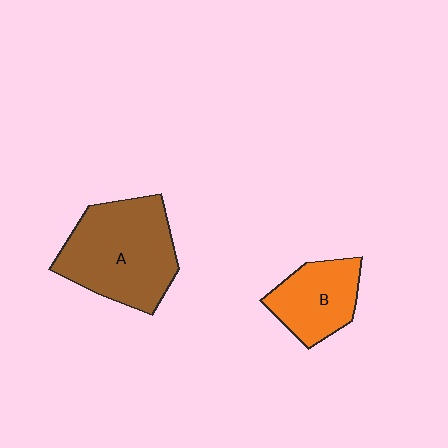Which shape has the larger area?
Shape A (brown).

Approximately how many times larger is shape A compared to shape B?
Approximately 1.7 times.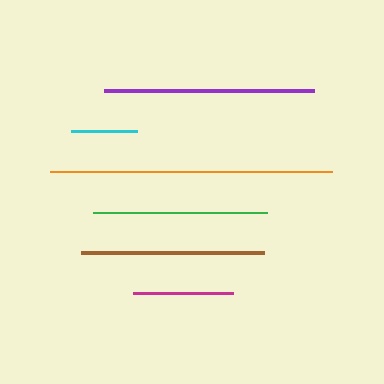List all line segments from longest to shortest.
From longest to shortest: orange, purple, brown, green, magenta, cyan.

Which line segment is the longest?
The orange line is the longest at approximately 282 pixels.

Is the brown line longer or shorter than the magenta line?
The brown line is longer than the magenta line.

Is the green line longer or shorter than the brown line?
The brown line is longer than the green line.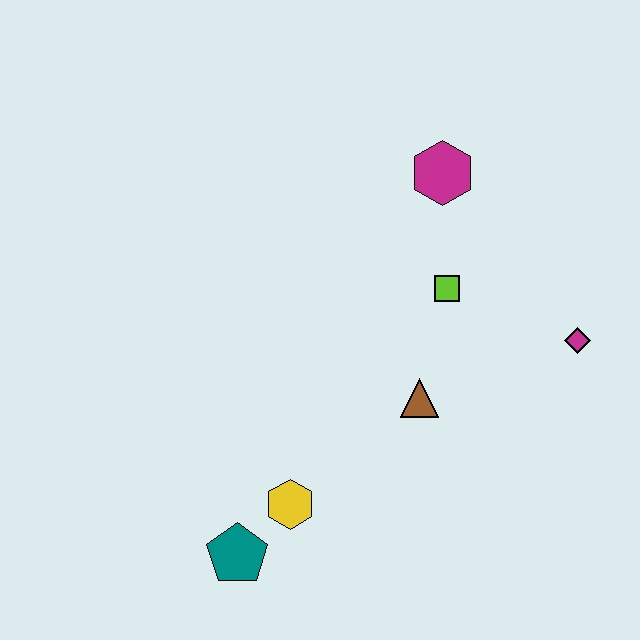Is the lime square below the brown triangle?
No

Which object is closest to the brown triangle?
The lime square is closest to the brown triangle.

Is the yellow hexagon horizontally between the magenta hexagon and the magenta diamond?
No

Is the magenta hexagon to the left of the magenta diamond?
Yes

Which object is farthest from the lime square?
The teal pentagon is farthest from the lime square.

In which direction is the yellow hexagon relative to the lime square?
The yellow hexagon is below the lime square.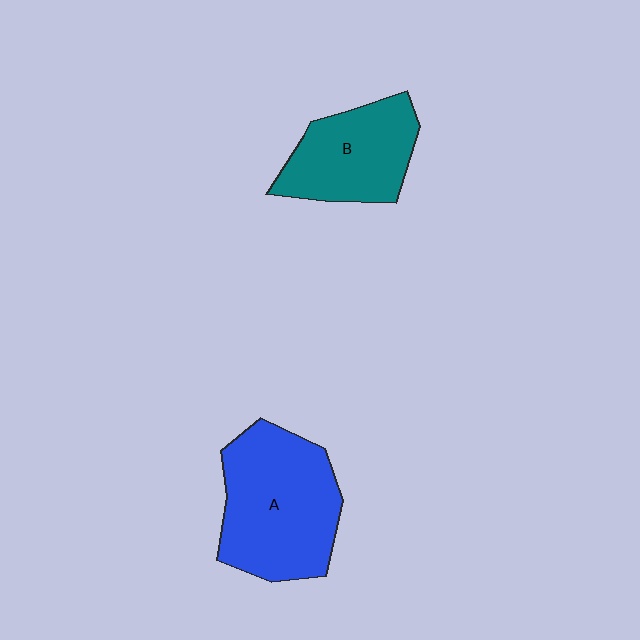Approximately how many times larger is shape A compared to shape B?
Approximately 1.4 times.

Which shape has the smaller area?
Shape B (teal).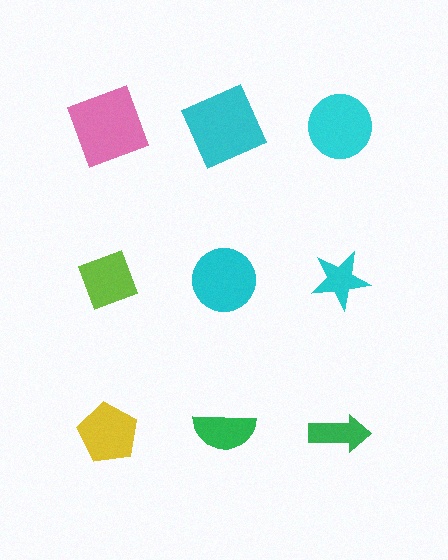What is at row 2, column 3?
A cyan star.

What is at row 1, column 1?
A pink square.